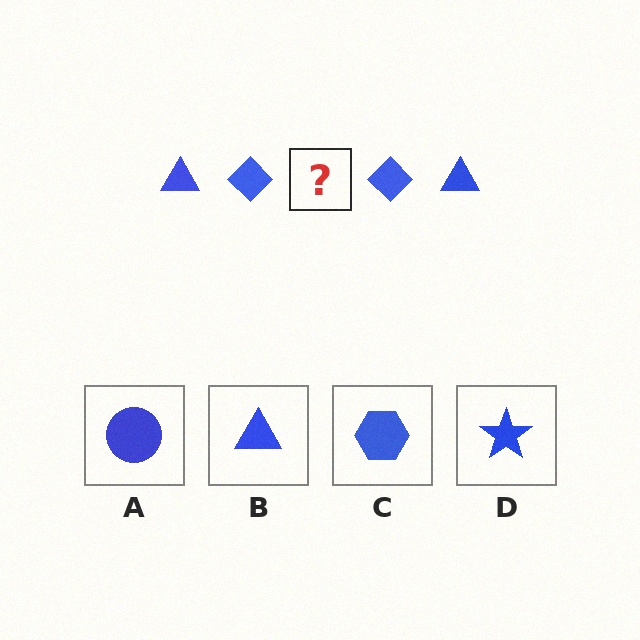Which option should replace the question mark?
Option B.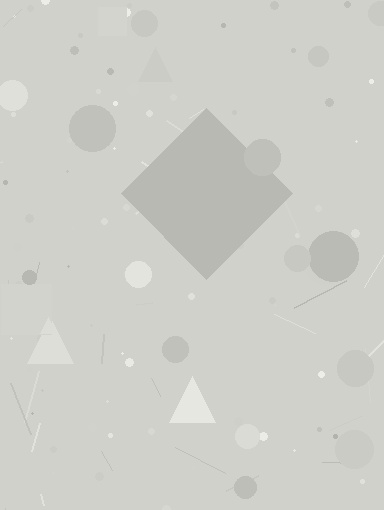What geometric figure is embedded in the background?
A diamond is embedded in the background.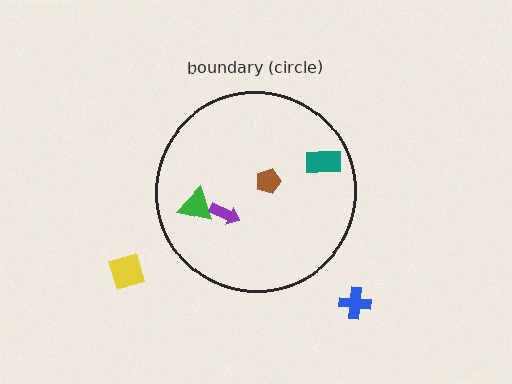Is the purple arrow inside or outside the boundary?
Inside.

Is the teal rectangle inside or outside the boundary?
Inside.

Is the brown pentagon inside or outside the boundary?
Inside.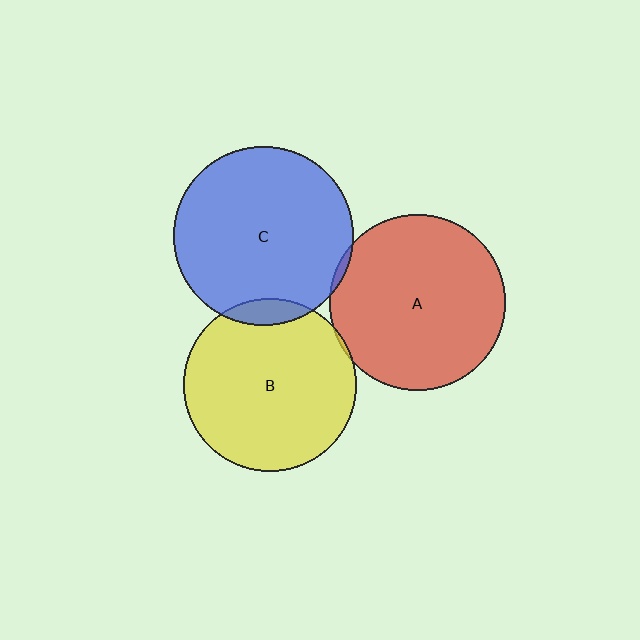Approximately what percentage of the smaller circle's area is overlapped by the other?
Approximately 5%.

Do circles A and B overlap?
Yes.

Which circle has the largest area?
Circle C (blue).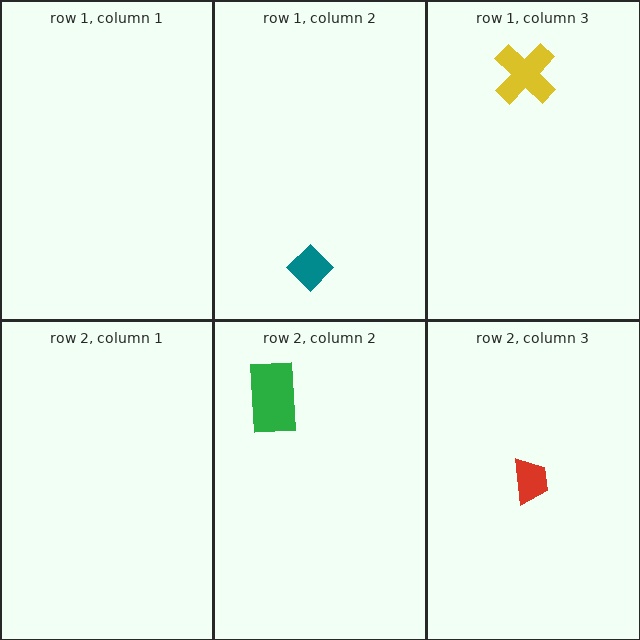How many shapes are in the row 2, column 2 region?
1.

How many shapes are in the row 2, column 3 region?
1.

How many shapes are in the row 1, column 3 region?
1.